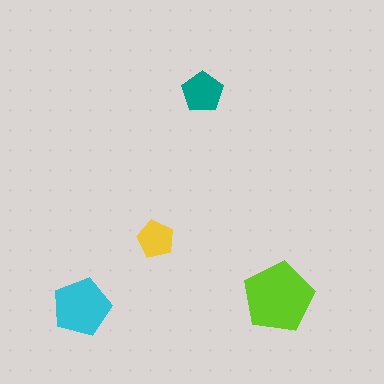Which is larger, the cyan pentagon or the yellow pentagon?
The cyan one.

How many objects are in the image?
There are 4 objects in the image.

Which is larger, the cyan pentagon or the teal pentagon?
The cyan one.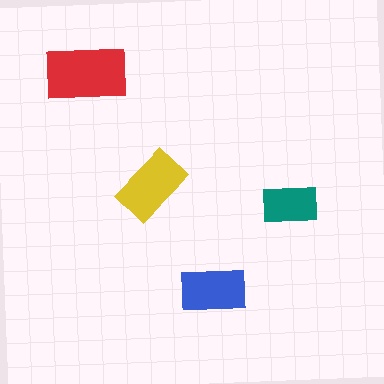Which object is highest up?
The red rectangle is topmost.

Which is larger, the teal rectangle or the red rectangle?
The red one.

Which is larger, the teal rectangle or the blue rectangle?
The blue one.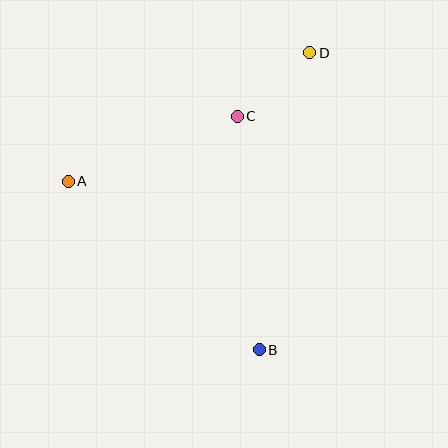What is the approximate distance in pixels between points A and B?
The distance between A and B is approximately 255 pixels.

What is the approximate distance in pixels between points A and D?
The distance between A and D is approximately 273 pixels.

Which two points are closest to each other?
Points C and D are closest to each other.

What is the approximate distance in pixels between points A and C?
The distance between A and C is approximately 181 pixels.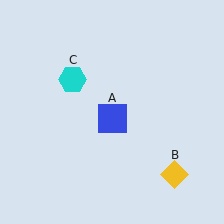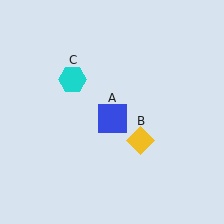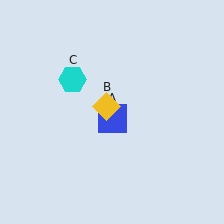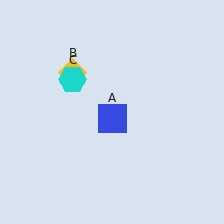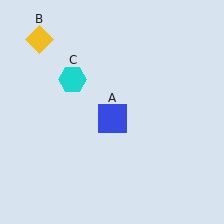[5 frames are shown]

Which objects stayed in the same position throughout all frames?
Blue square (object A) and cyan hexagon (object C) remained stationary.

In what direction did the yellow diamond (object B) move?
The yellow diamond (object B) moved up and to the left.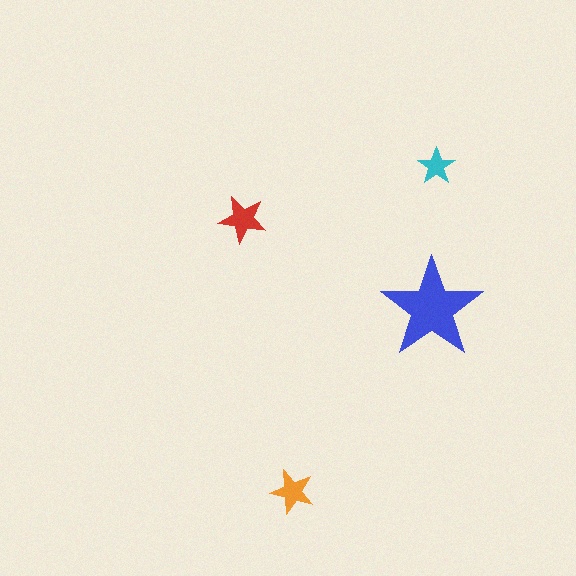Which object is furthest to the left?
The red star is leftmost.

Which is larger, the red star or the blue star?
The blue one.